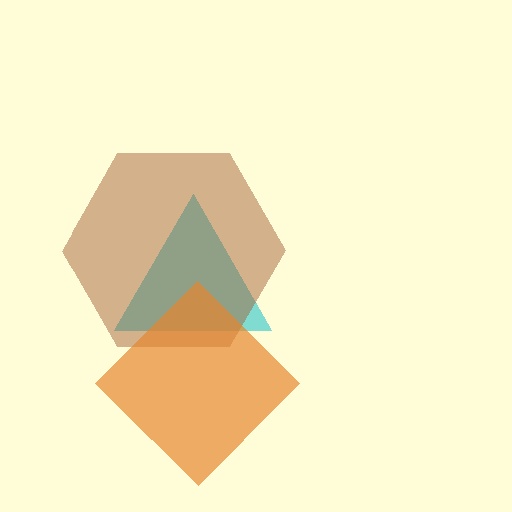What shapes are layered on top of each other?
The layered shapes are: a cyan triangle, a brown hexagon, an orange diamond.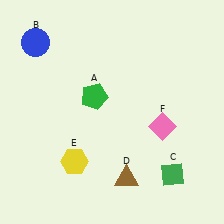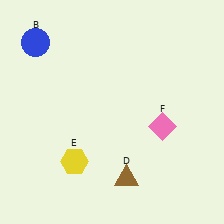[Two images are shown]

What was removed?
The green diamond (C), the green pentagon (A) were removed in Image 2.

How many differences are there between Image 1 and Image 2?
There are 2 differences between the two images.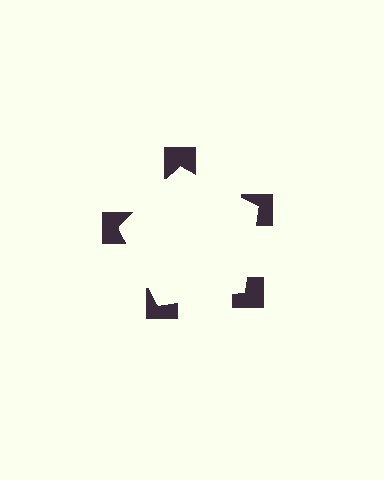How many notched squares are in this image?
There are 5 — one at each vertex of the illusory pentagon.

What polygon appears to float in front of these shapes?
An illusory pentagon — its edges are inferred from the aligned wedge cuts in the notched squares, not physically drawn.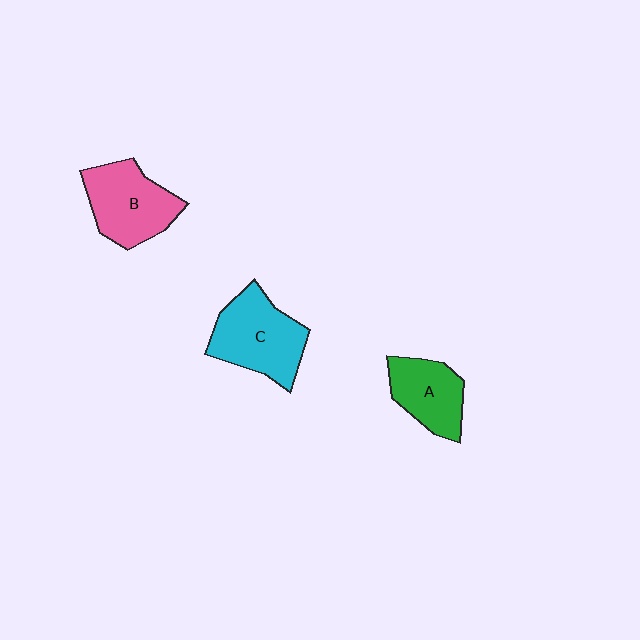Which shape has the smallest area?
Shape A (green).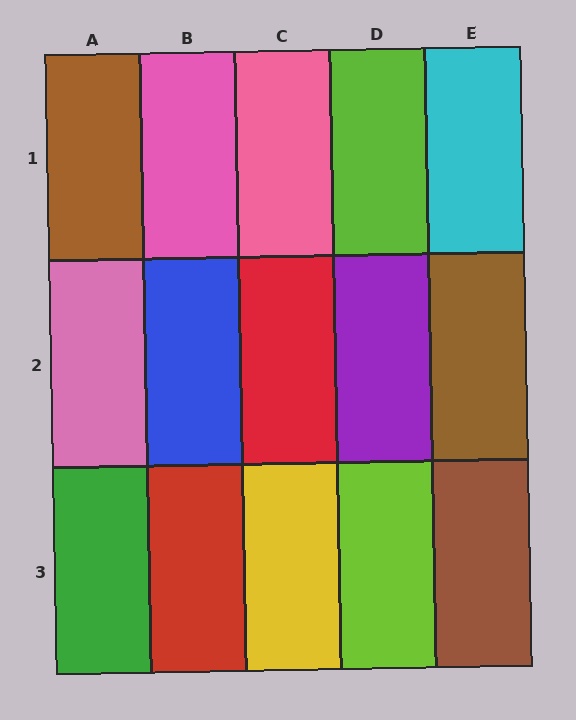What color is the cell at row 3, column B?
Red.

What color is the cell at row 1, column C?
Pink.